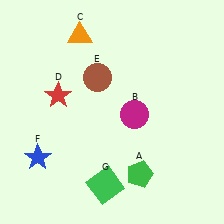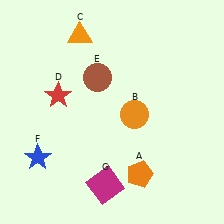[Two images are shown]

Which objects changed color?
A changed from green to orange. B changed from magenta to orange. G changed from green to magenta.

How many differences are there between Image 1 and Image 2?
There are 3 differences between the two images.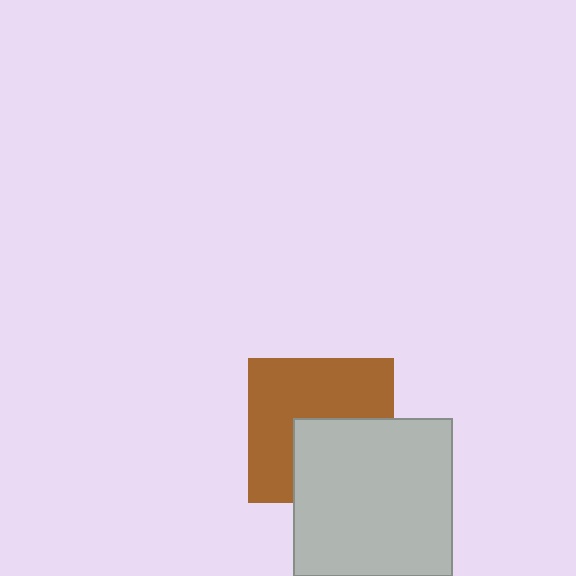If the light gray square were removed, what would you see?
You would see the complete brown square.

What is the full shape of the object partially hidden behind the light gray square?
The partially hidden object is a brown square.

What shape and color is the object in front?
The object in front is a light gray square.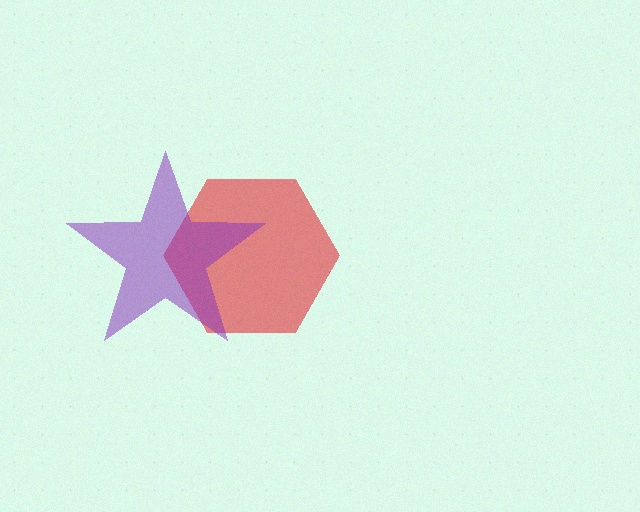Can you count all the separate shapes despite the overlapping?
Yes, there are 2 separate shapes.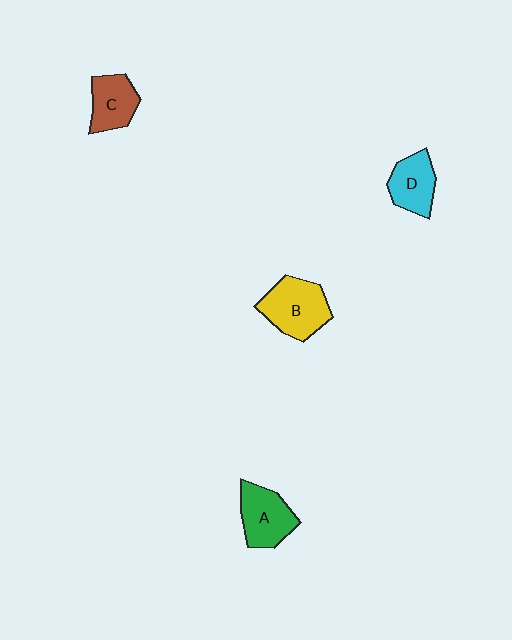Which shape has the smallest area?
Shape C (brown).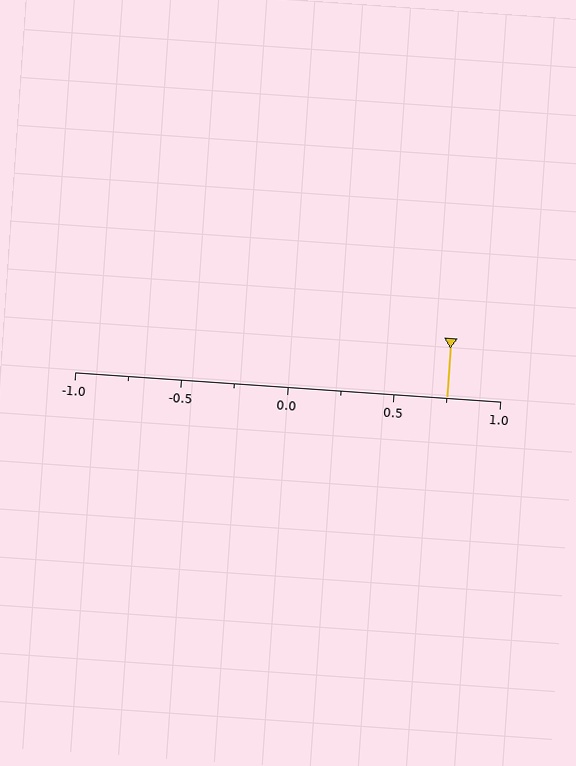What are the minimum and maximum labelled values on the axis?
The axis runs from -1.0 to 1.0.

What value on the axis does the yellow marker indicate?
The marker indicates approximately 0.75.